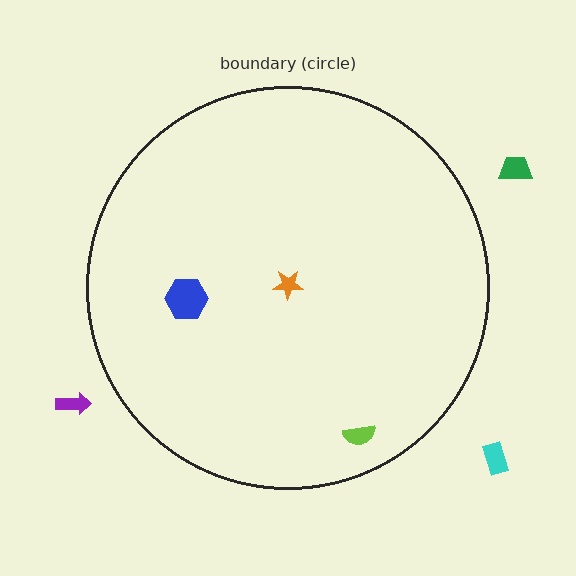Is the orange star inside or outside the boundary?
Inside.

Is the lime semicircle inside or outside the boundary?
Inside.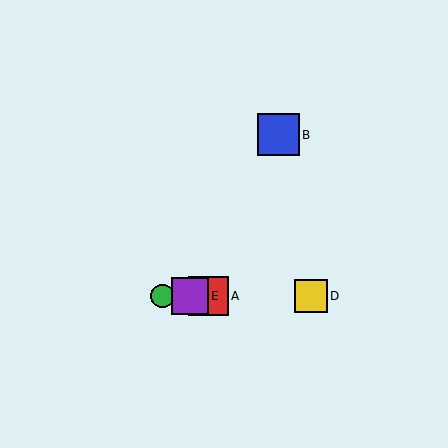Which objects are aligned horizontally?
Objects A, C, D, E are aligned horizontally.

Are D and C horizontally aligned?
Yes, both are at y≈296.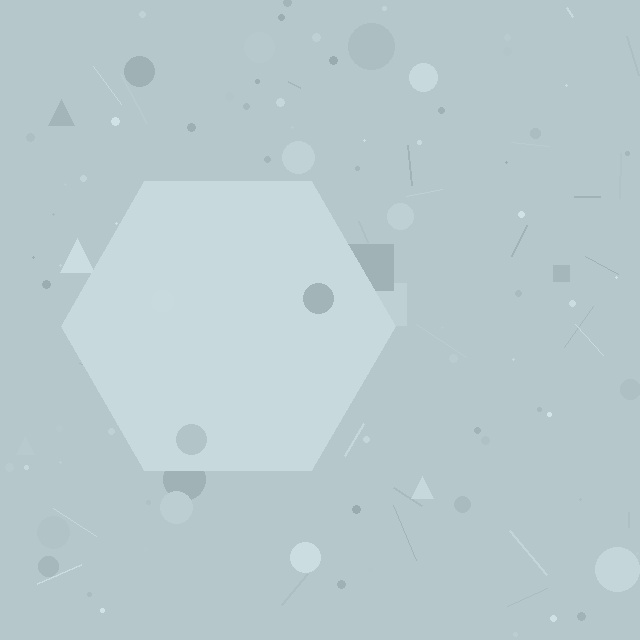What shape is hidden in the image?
A hexagon is hidden in the image.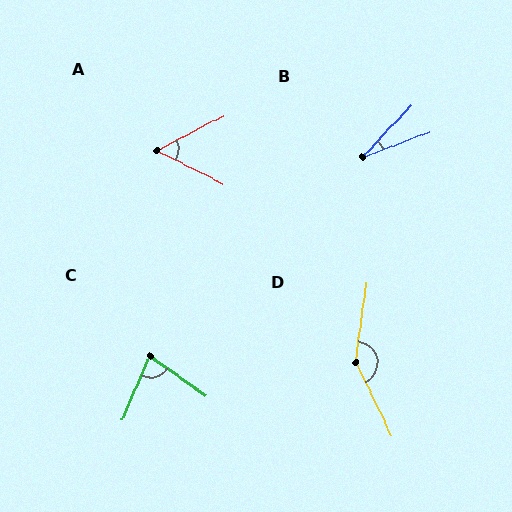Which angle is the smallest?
B, at approximately 26 degrees.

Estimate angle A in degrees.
Approximately 54 degrees.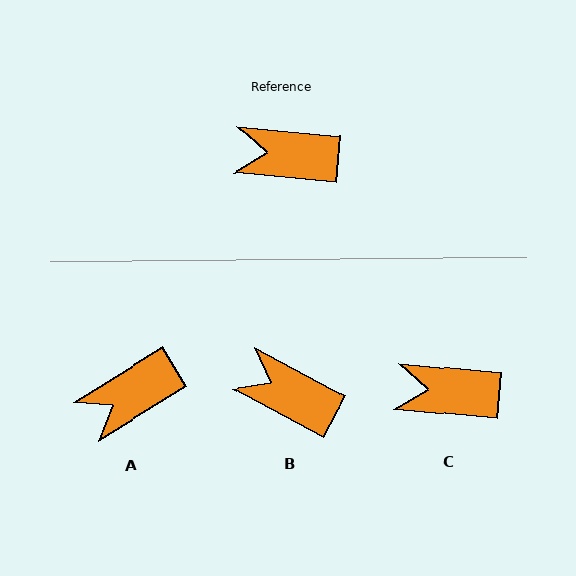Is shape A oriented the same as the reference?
No, it is off by about 37 degrees.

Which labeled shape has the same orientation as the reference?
C.